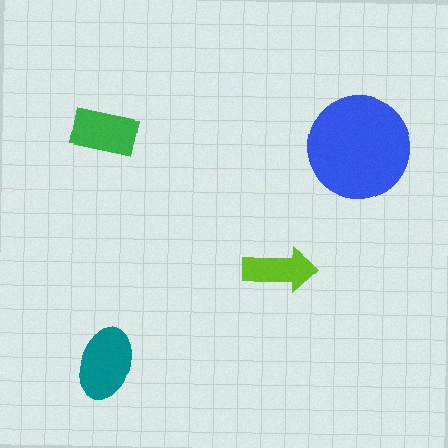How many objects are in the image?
There are 4 objects in the image.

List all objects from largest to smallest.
The blue circle, the teal ellipse, the green rectangle, the lime arrow.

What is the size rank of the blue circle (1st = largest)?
1st.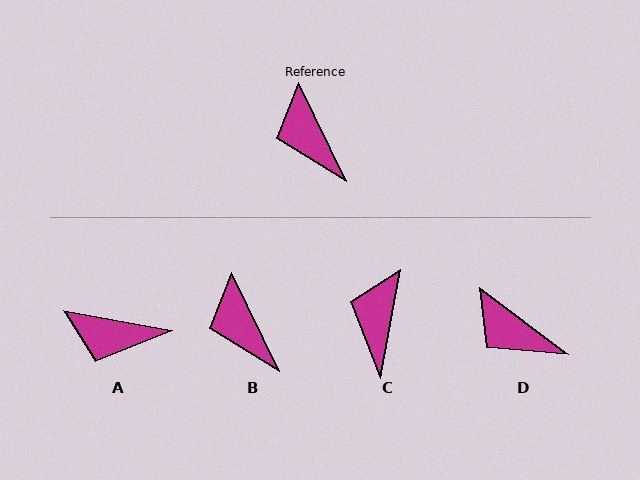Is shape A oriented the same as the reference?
No, it is off by about 54 degrees.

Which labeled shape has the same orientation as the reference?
B.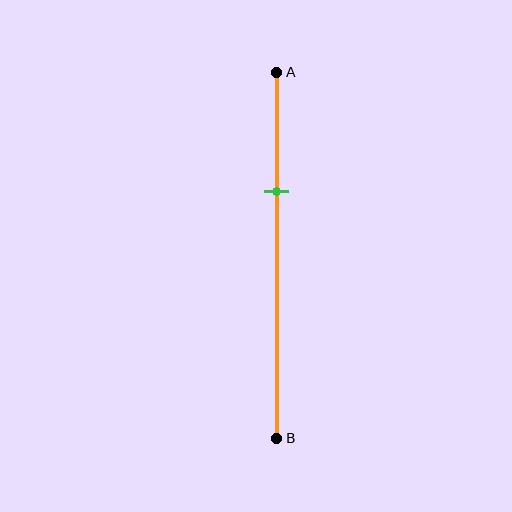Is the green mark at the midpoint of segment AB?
No, the mark is at about 35% from A, not at the 50% midpoint.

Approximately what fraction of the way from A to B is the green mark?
The green mark is approximately 35% of the way from A to B.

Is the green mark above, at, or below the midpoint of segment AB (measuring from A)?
The green mark is above the midpoint of segment AB.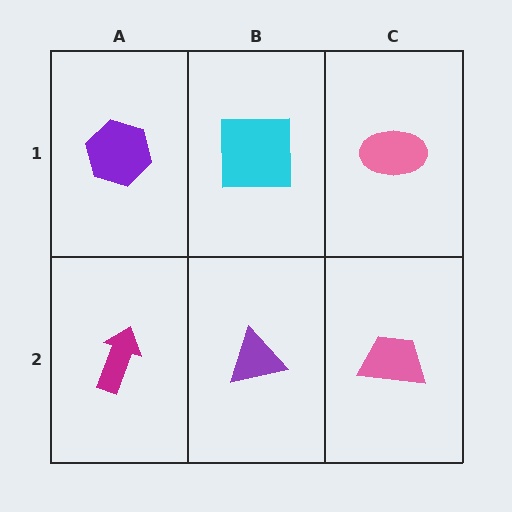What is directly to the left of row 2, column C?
A purple triangle.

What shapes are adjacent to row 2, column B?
A cyan square (row 1, column B), a magenta arrow (row 2, column A), a pink trapezoid (row 2, column C).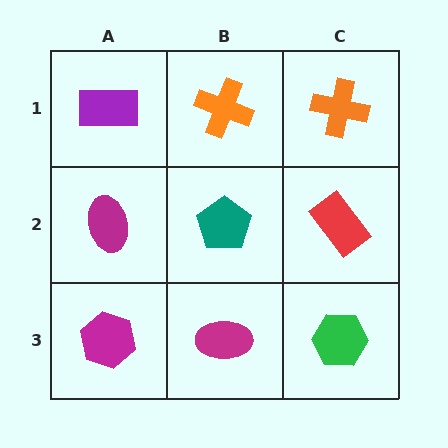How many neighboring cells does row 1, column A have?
2.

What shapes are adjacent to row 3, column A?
A magenta ellipse (row 2, column A), a magenta ellipse (row 3, column B).